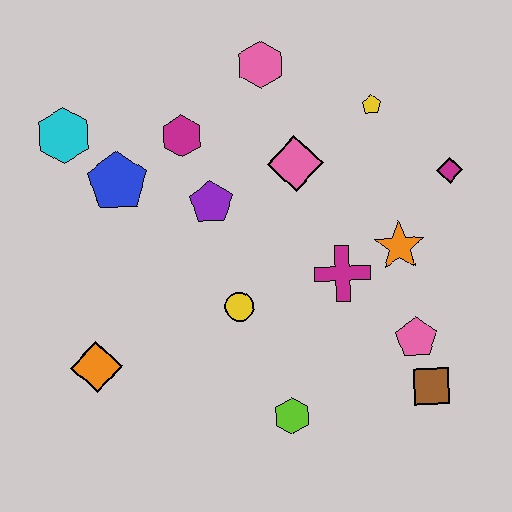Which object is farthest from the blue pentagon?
The brown square is farthest from the blue pentagon.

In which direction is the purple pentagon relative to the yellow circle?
The purple pentagon is above the yellow circle.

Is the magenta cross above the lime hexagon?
Yes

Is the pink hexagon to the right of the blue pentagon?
Yes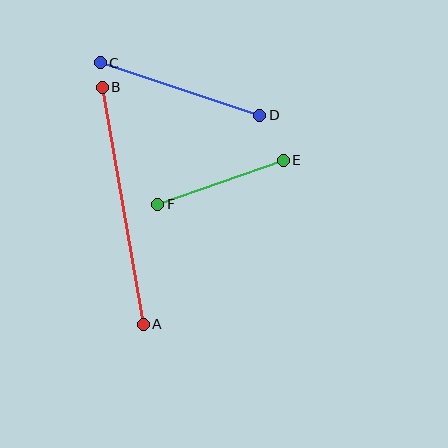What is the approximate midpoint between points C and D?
The midpoint is at approximately (180, 89) pixels.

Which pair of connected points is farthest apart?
Points A and B are farthest apart.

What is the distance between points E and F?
The distance is approximately 133 pixels.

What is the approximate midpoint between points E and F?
The midpoint is at approximately (220, 182) pixels.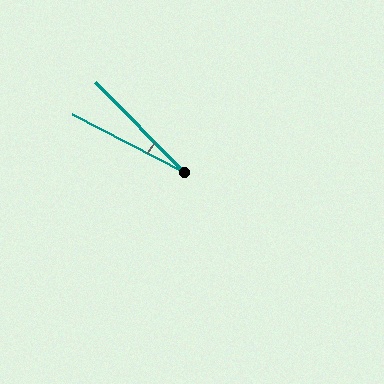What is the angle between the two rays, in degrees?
Approximately 18 degrees.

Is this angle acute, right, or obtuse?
It is acute.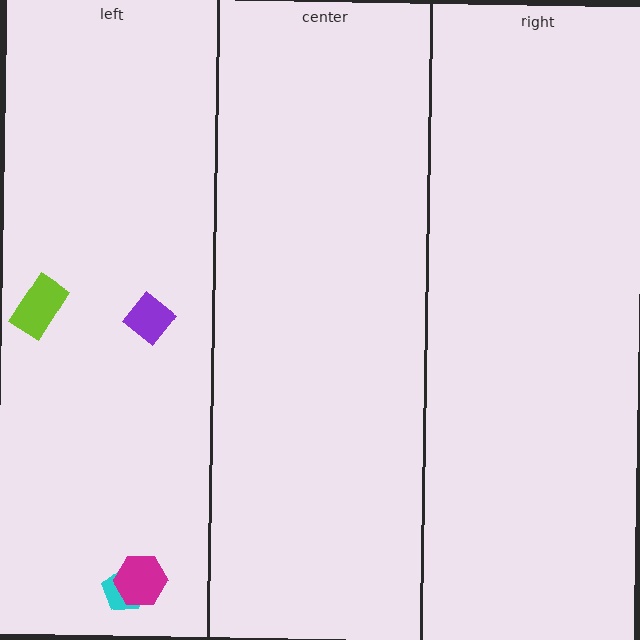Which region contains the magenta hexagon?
The left region.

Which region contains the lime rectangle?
The left region.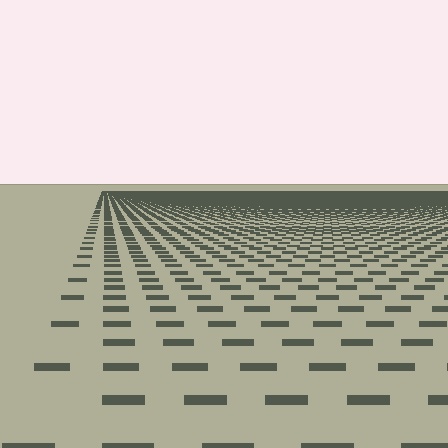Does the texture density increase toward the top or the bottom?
Density increases toward the top.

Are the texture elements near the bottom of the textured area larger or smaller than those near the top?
Larger. Near the bottom, elements are closer to the viewer and appear at a bigger on-screen size.